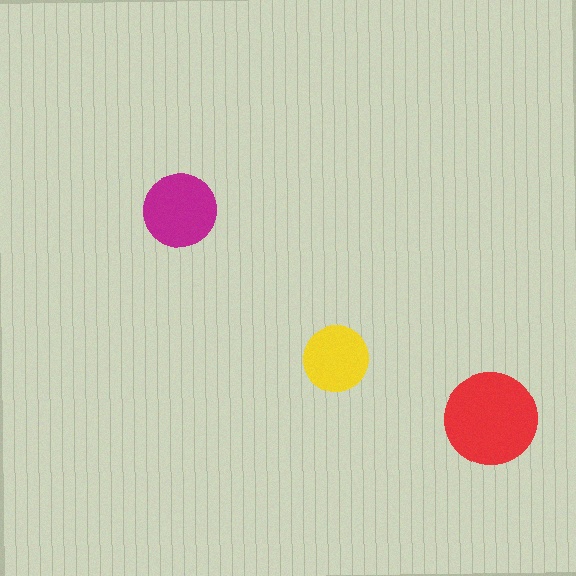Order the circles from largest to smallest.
the red one, the magenta one, the yellow one.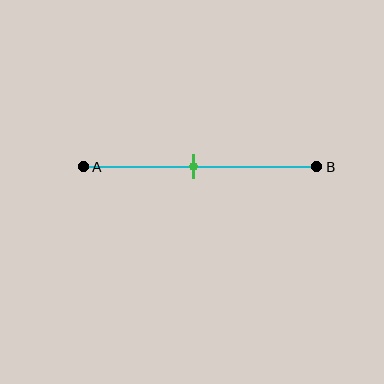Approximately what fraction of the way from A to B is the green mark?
The green mark is approximately 45% of the way from A to B.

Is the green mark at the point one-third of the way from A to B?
No, the mark is at about 45% from A, not at the 33% one-third point.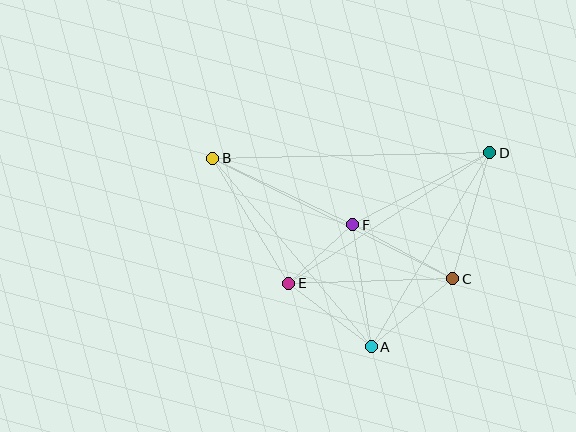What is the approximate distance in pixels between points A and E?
The distance between A and E is approximately 104 pixels.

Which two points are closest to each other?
Points E and F are closest to each other.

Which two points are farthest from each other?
Points B and D are farthest from each other.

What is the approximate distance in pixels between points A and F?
The distance between A and F is approximately 123 pixels.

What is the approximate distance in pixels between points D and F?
The distance between D and F is approximately 155 pixels.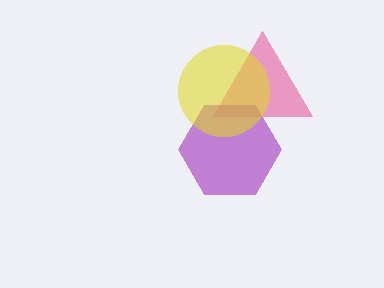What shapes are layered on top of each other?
The layered shapes are: a pink triangle, a purple hexagon, a yellow circle.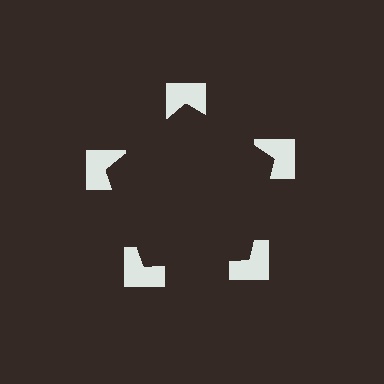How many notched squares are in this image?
There are 5 — one at each vertex of the illusory pentagon.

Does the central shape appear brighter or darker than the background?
It typically appears slightly darker than the background, even though no actual brightness change is drawn.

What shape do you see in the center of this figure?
An illusory pentagon — its edges are inferred from the aligned wedge cuts in the notched squares, not physically drawn.